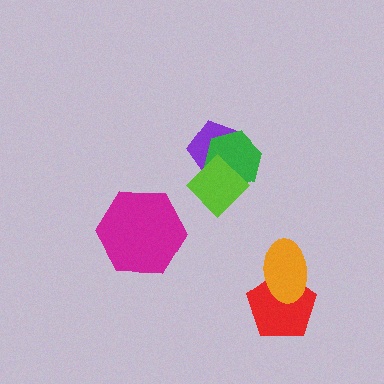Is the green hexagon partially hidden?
Yes, it is partially covered by another shape.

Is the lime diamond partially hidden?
No, no other shape covers it.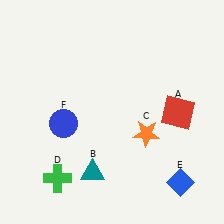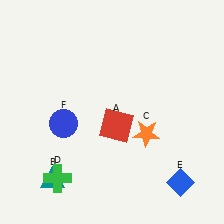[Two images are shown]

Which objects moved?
The objects that moved are: the red square (A), the teal triangle (B).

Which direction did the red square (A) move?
The red square (A) moved left.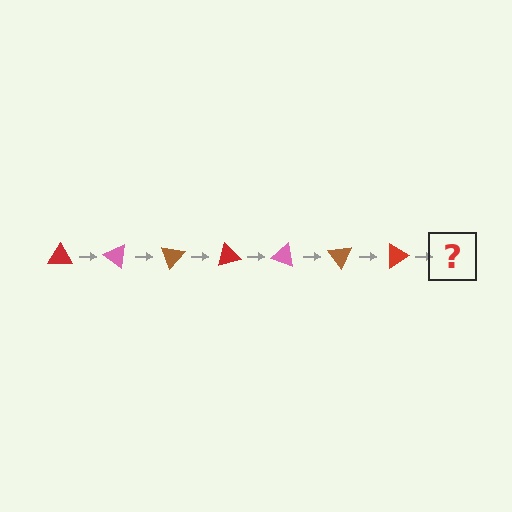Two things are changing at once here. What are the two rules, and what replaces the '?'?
The two rules are that it rotates 35 degrees each step and the color cycles through red, pink, and brown. The '?' should be a pink triangle, rotated 245 degrees from the start.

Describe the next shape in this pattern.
It should be a pink triangle, rotated 245 degrees from the start.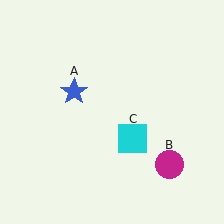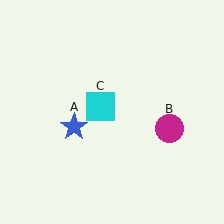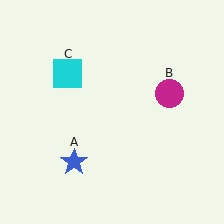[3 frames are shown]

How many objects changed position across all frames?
3 objects changed position: blue star (object A), magenta circle (object B), cyan square (object C).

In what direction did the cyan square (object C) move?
The cyan square (object C) moved up and to the left.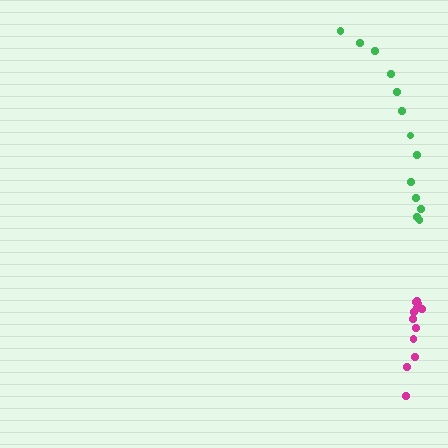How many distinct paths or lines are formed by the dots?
There are 2 distinct paths.